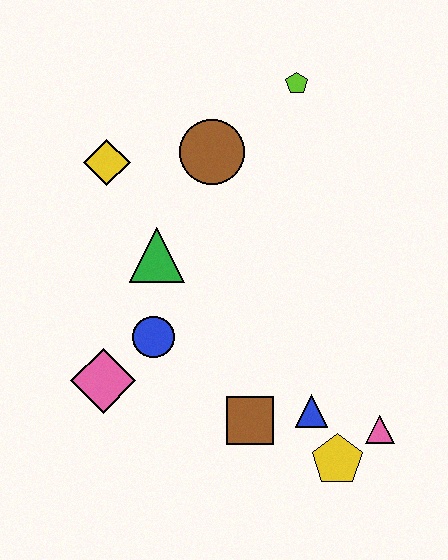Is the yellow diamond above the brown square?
Yes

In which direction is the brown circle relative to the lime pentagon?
The brown circle is to the left of the lime pentagon.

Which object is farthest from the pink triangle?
The yellow diamond is farthest from the pink triangle.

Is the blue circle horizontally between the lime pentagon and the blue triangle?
No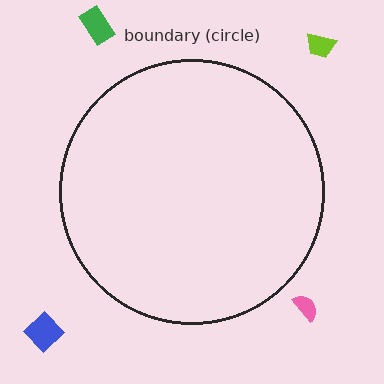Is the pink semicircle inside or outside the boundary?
Outside.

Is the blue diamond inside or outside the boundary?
Outside.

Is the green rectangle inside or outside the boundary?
Outside.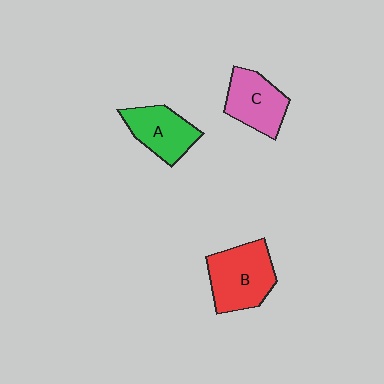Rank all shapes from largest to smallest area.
From largest to smallest: B (red), C (pink), A (green).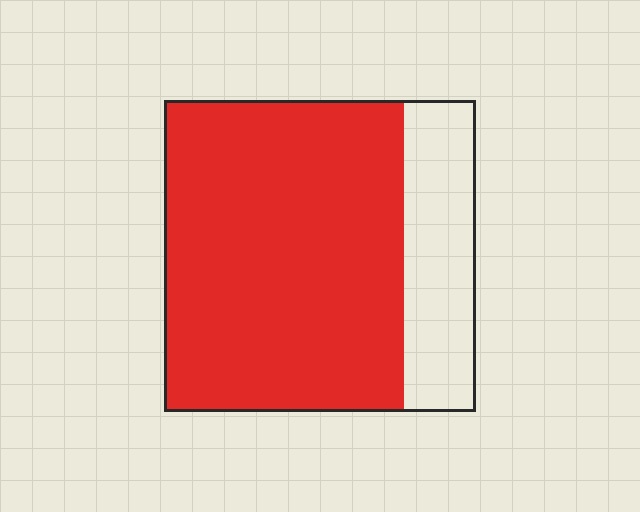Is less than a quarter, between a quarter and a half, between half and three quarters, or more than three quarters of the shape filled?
More than three quarters.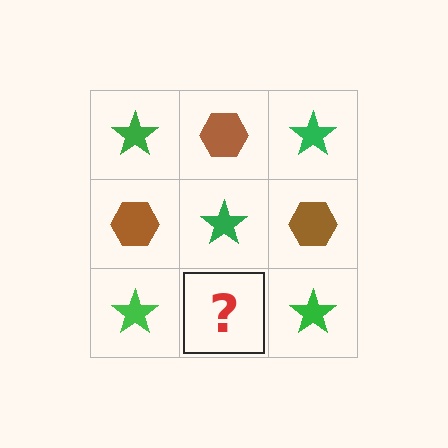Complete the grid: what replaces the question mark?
The question mark should be replaced with a brown hexagon.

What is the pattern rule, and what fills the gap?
The rule is that it alternates green star and brown hexagon in a checkerboard pattern. The gap should be filled with a brown hexagon.